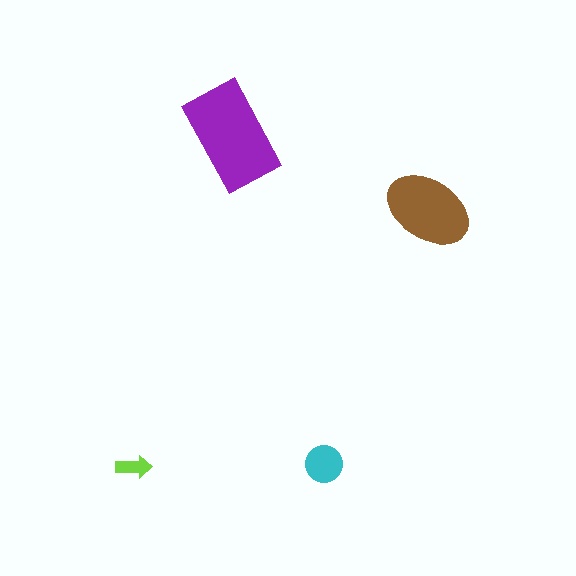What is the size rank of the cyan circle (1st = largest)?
3rd.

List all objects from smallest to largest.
The lime arrow, the cyan circle, the brown ellipse, the purple rectangle.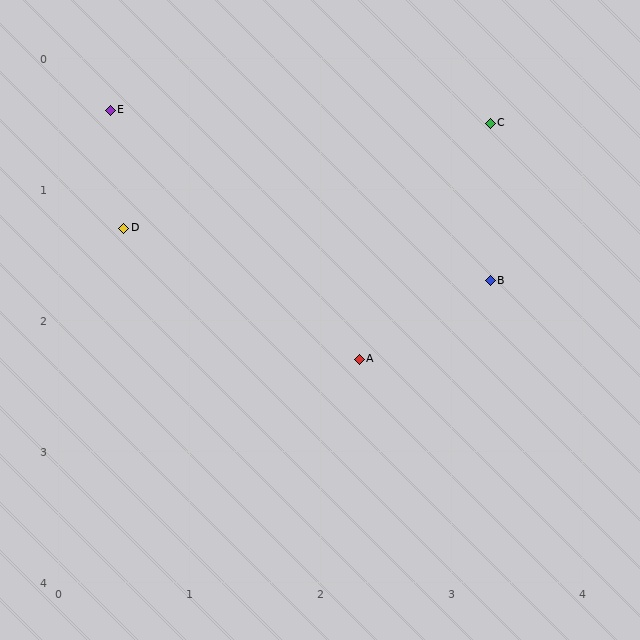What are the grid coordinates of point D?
Point D is at approximately (0.5, 1.3).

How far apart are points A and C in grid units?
Points A and C are about 2.1 grid units apart.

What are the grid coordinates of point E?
Point E is at approximately (0.4, 0.4).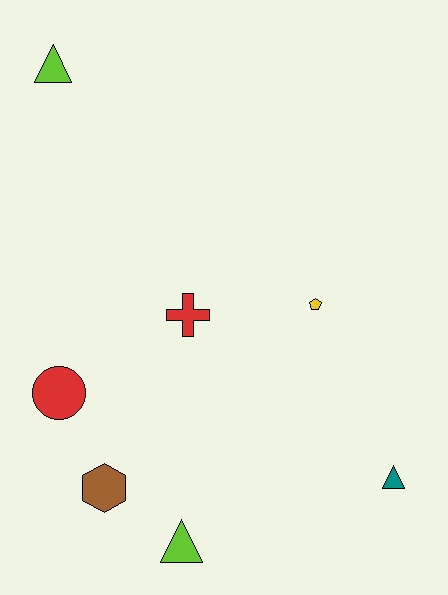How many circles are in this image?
There is 1 circle.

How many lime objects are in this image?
There are 2 lime objects.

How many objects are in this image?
There are 7 objects.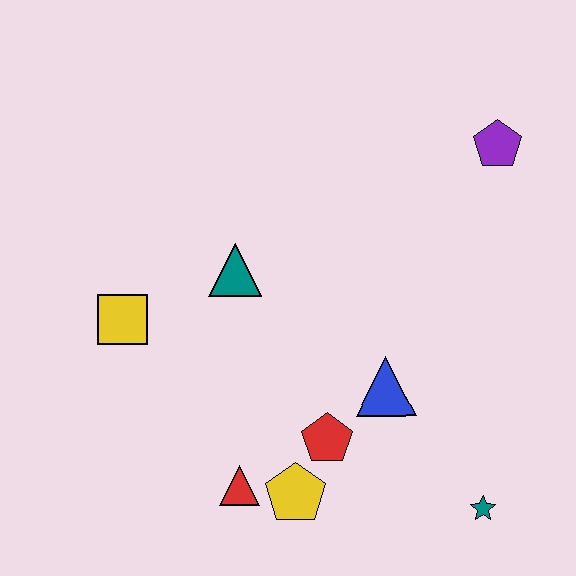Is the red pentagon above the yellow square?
No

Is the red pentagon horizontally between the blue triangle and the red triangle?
Yes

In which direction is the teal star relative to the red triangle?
The teal star is to the right of the red triangle.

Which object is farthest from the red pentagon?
The purple pentagon is farthest from the red pentagon.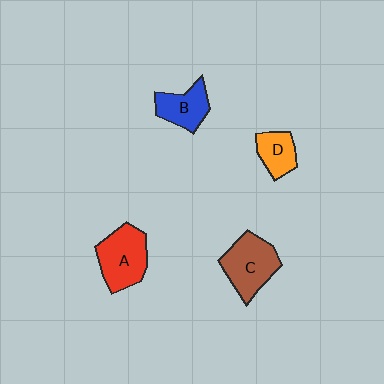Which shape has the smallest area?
Shape D (orange).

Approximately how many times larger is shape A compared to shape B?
Approximately 1.4 times.